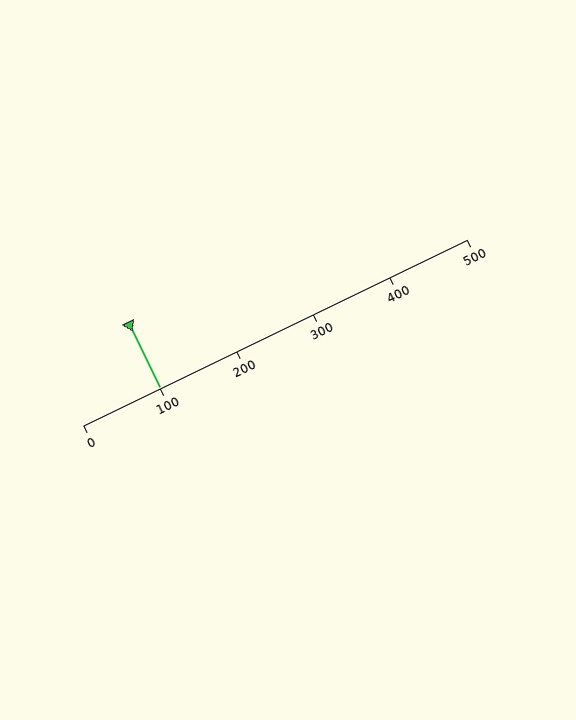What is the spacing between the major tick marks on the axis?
The major ticks are spaced 100 apart.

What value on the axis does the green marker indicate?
The marker indicates approximately 100.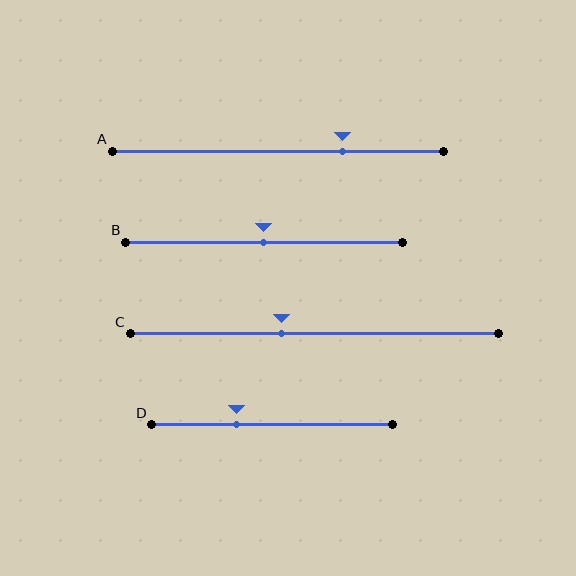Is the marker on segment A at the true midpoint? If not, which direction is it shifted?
No, the marker on segment A is shifted to the right by about 19% of the segment length.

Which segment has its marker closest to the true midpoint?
Segment B has its marker closest to the true midpoint.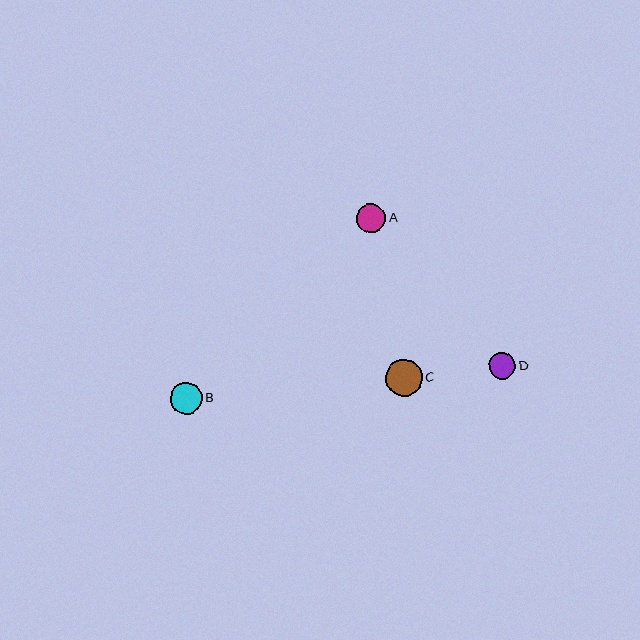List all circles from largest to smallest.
From largest to smallest: C, B, A, D.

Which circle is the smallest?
Circle D is the smallest with a size of approximately 27 pixels.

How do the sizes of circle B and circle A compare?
Circle B and circle A are approximately the same size.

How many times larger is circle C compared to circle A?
Circle C is approximately 1.3 times the size of circle A.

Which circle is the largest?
Circle C is the largest with a size of approximately 37 pixels.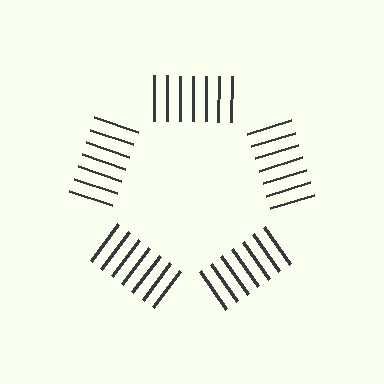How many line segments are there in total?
35 — 7 along each of the 5 edges.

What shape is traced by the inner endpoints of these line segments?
An illusory pentagon — the line segments terminate on its edges but no continuous stroke is drawn.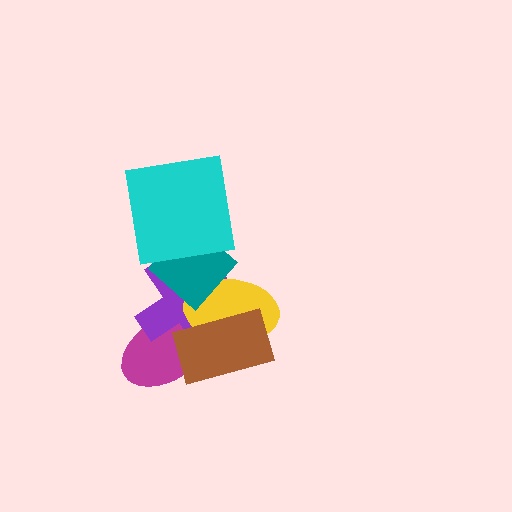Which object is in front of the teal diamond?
The cyan square is in front of the teal diamond.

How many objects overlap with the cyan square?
1 object overlaps with the cyan square.